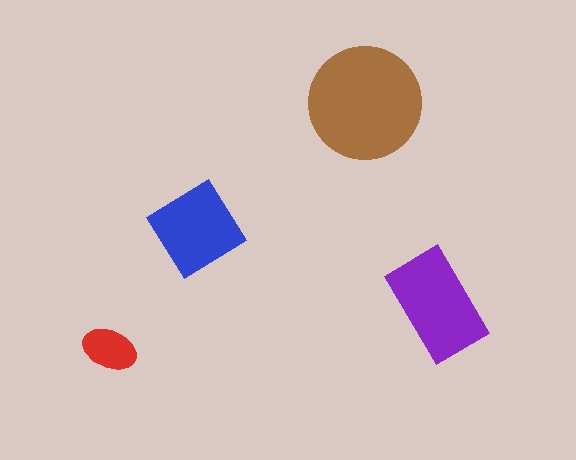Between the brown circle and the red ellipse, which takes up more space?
The brown circle.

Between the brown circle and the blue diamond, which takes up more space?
The brown circle.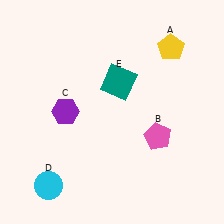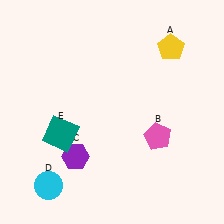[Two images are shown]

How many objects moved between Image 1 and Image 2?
2 objects moved between the two images.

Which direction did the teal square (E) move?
The teal square (E) moved left.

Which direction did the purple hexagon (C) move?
The purple hexagon (C) moved down.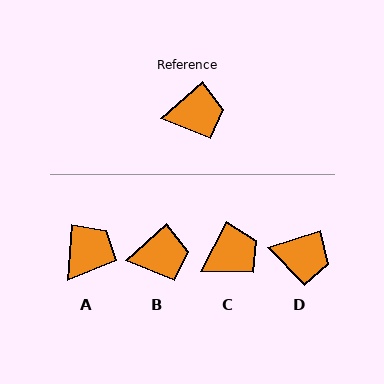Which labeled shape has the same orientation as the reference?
B.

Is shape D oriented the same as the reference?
No, it is off by about 25 degrees.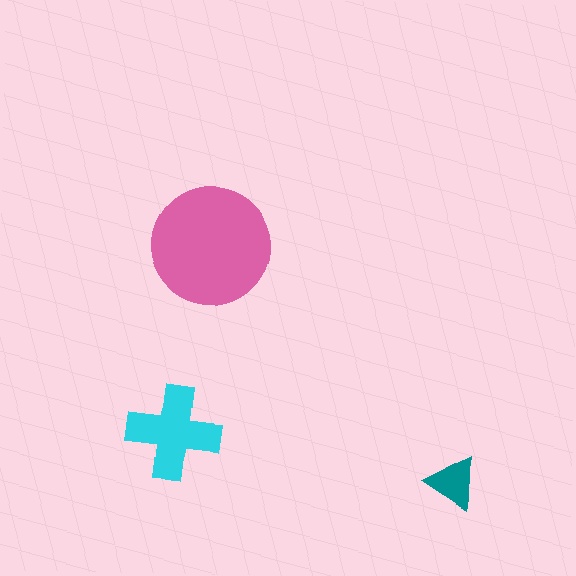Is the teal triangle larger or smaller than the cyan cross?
Smaller.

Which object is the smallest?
The teal triangle.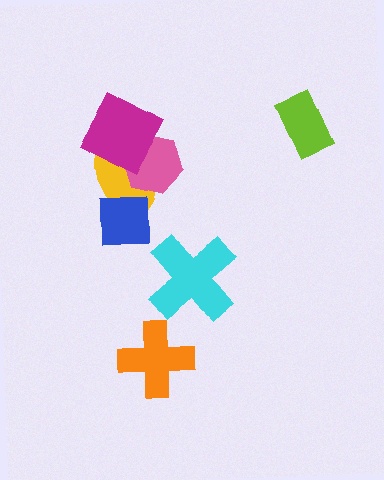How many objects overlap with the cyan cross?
0 objects overlap with the cyan cross.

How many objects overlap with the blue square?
1 object overlaps with the blue square.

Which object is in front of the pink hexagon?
The magenta diamond is in front of the pink hexagon.